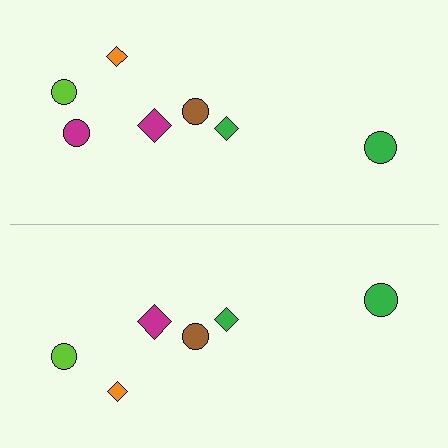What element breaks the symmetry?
A magenta circle is missing from the bottom side.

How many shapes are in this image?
There are 13 shapes in this image.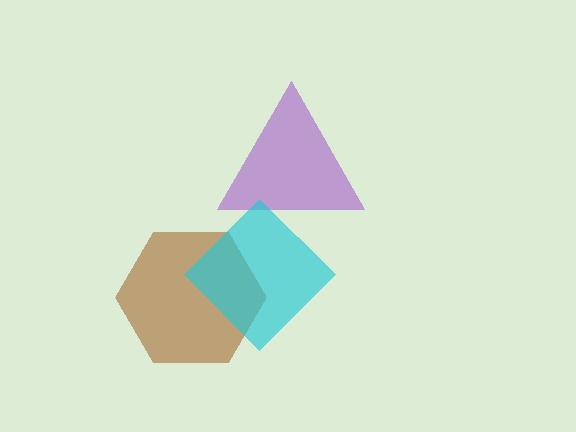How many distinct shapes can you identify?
There are 3 distinct shapes: a purple triangle, a brown hexagon, a cyan diamond.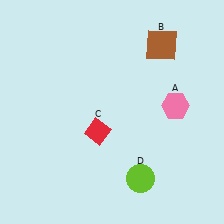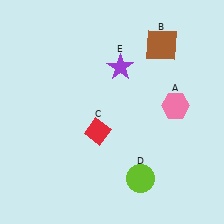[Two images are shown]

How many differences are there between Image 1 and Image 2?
There is 1 difference between the two images.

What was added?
A purple star (E) was added in Image 2.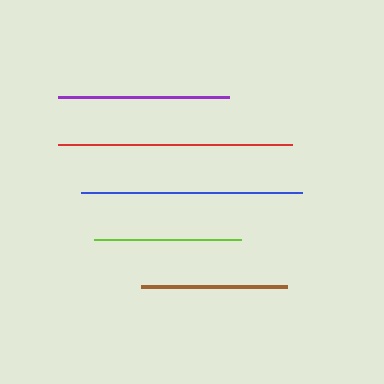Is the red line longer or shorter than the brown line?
The red line is longer than the brown line.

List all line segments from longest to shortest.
From longest to shortest: red, blue, purple, lime, brown.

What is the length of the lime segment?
The lime segment is approximately 148 pixels long.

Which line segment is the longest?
The red line is the longest at approximately 234 pixels.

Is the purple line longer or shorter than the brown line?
The purple line is longer than the brown line.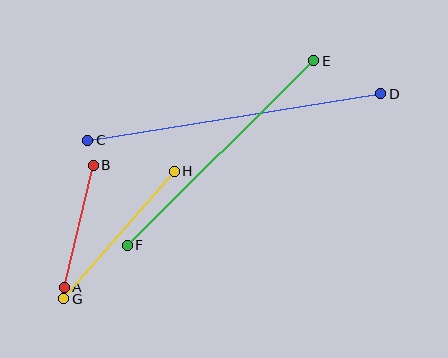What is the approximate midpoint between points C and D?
The midpoint is at approximately (234, 117) pixels.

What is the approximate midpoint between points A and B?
The midpoint is at approximately (79, 226) pixels.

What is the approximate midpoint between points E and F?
The midpoint is at approximately (220, 153) pixels.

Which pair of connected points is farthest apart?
Points C and D are farthest apart.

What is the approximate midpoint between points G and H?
The midpoint is at approximately (119, 235) pixels.